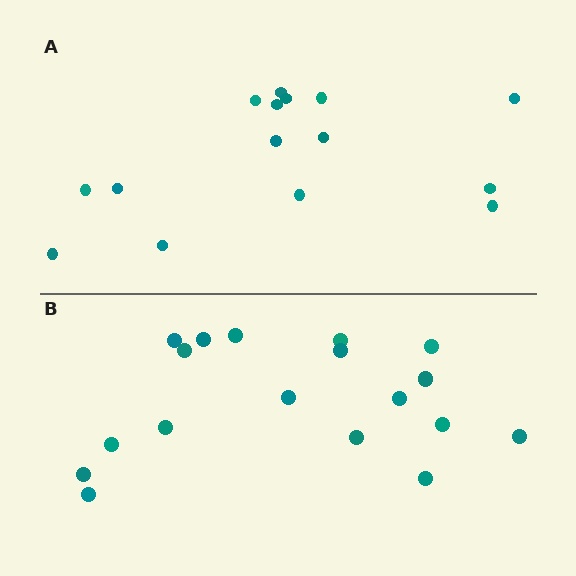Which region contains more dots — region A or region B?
Region B (the bottom region) has more dots.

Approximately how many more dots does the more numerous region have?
Region B has just a few more — roughly 2 or 3 more dots than region A.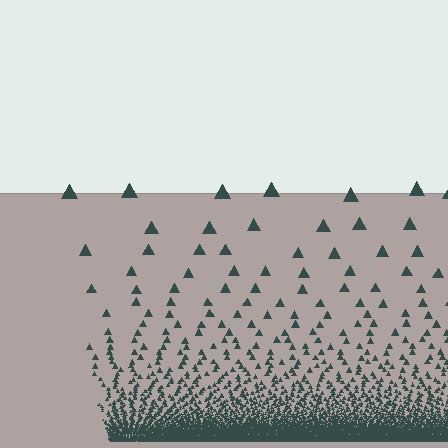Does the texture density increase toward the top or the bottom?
Density increases toward the bottom.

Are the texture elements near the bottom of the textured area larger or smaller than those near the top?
Smaller. The gradient is inverted — elements near the bottom are smaller and denser.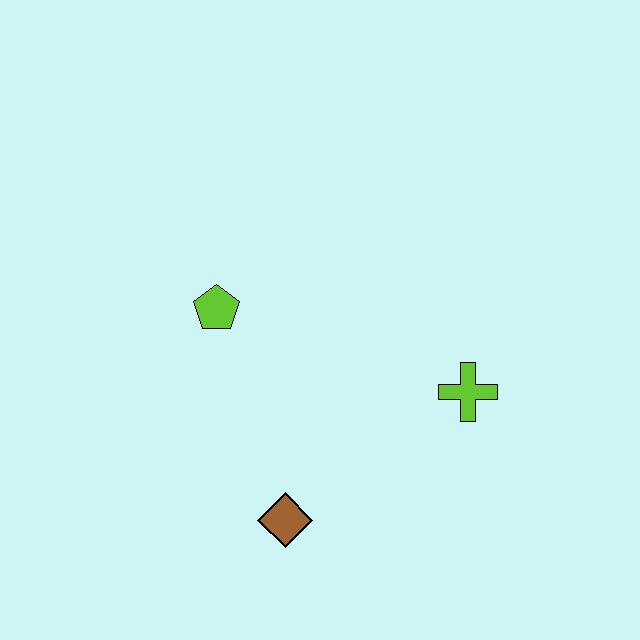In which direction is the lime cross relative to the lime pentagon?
The lime cross is to the right of the lime pentagon.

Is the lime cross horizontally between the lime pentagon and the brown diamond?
No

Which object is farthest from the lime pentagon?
The lime cross is farthest from the lime pentagon.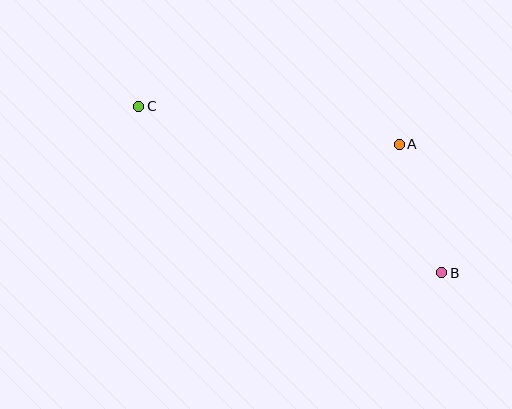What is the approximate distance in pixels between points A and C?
The distance between A and C is approximately 263 pixels.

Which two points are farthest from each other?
Points B and C are farthest from each other.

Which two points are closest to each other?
Points A and B are closest to each other.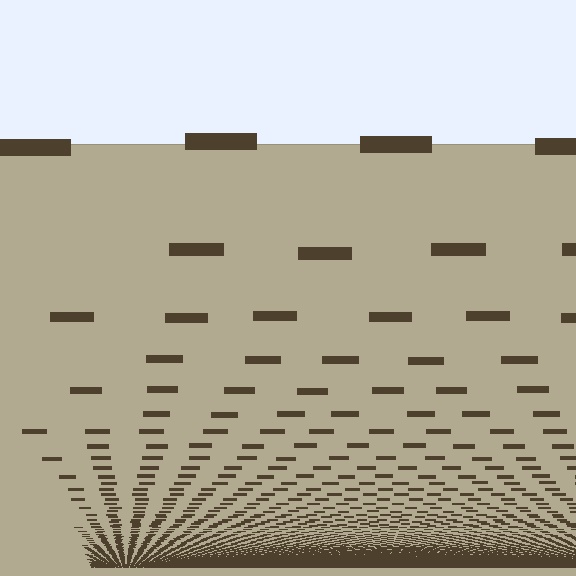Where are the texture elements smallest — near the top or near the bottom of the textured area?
Near the bottom.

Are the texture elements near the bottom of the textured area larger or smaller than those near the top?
Smaller. The gradient is inverted — elements near the bottom are smaller and denser.